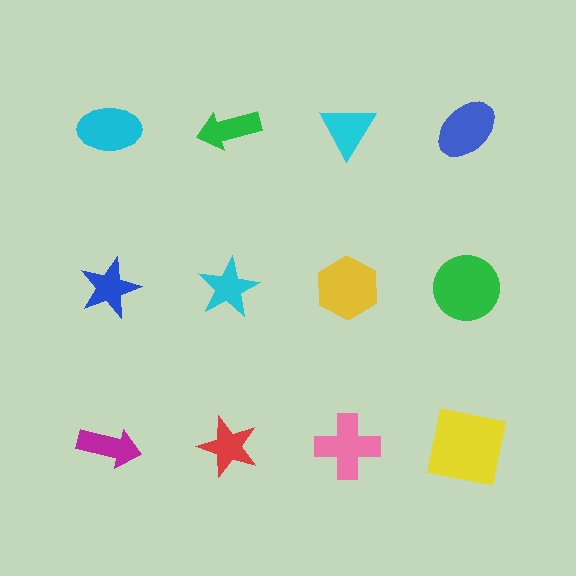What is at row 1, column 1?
A cyan ellipse.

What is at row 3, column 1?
A magenta arrow.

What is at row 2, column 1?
A blue star.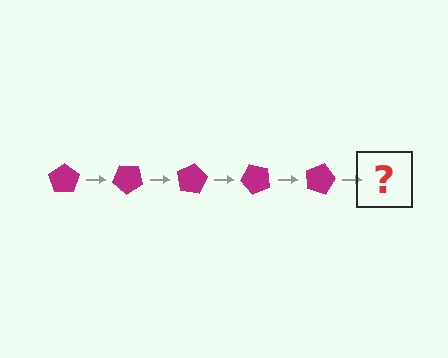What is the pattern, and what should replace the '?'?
The pattern is that the pentagon rotates 40 degrees each step. The '?' should be a magenta pentagon rotated 200 degrees.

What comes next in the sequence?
The next element should be a magenta pentagon rotated 200 degrees.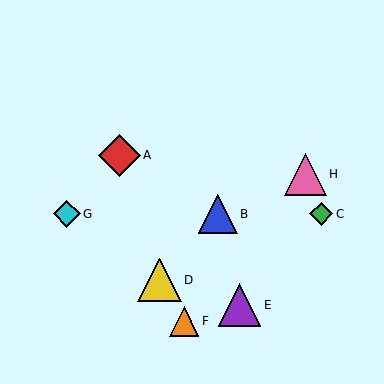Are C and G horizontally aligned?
Yes, both are at y≈214.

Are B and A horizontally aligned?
No, B is at y≈214 and A is at y≈155.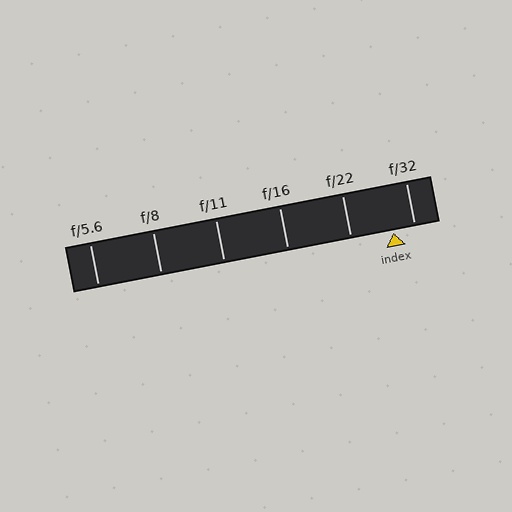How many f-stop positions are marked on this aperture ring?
There are 6 f-stop positions marked.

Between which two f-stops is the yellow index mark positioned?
The index mark is between f/22 and f/32.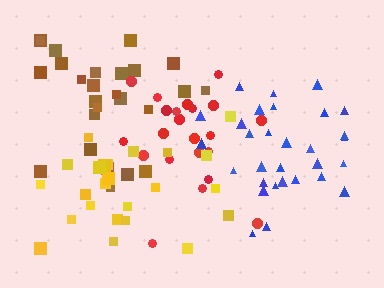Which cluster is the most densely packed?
Red.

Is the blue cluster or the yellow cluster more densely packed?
Blue.